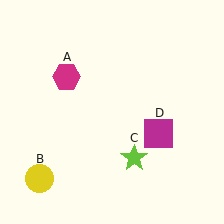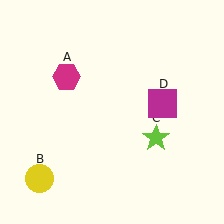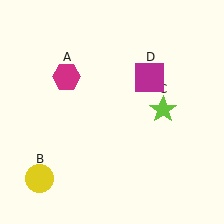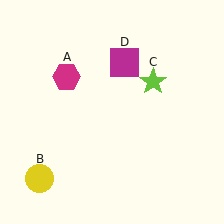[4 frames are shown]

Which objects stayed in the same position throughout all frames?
Magenta hexagon (object A) and yellow circle (object B) remained stationary.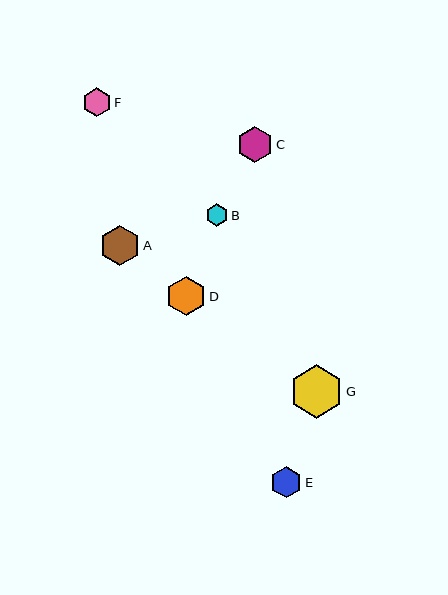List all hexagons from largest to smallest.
From largest to smallest: G, A, D, C, E, F, B.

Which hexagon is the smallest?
Hexagon B is the smallest with a size of approximately 23 pixels.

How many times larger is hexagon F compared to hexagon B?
Hexagon F is approximately 1.3 times the size of hexagon B.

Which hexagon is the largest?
Hexagon G is the largest with a size of approximately 53 pixels.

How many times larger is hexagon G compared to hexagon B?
Hexagon G is approximately 2.4 times the size of hexagon B.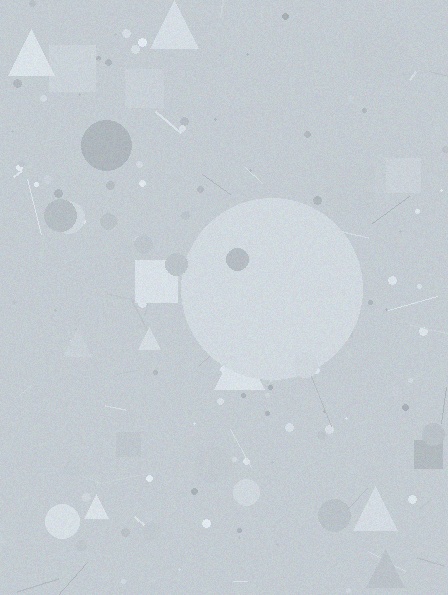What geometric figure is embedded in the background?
A circle is embedded in the background.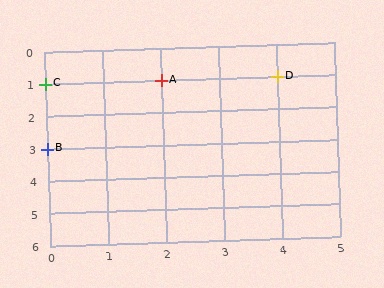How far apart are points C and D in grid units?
Points C and D are 4 columns apart.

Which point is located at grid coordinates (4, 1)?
Point D is at (4, 1).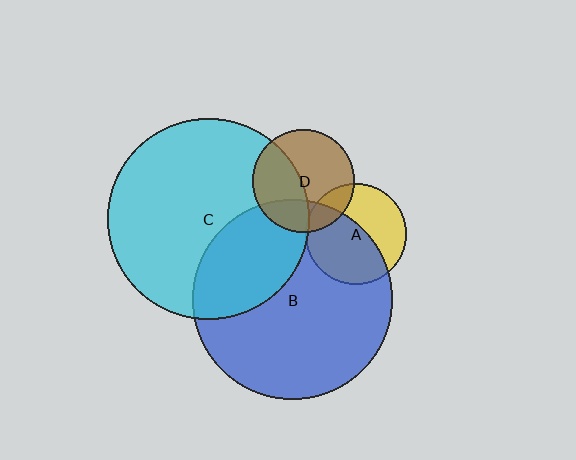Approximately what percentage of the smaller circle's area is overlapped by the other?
Approximately 25%.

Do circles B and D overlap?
Yes.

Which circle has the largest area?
Circle C (cyan).